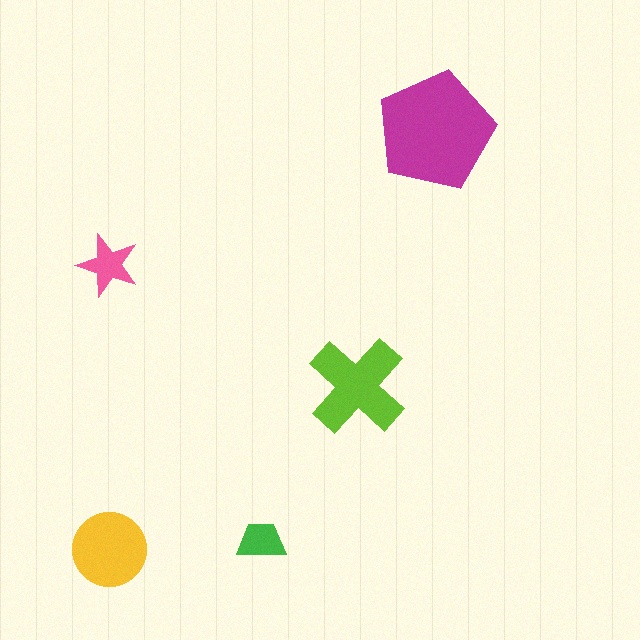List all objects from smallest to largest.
The green trapezoid, the pink star, the yellow circle, the lime cross, the magenta pentagon.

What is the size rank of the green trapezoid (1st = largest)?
5th.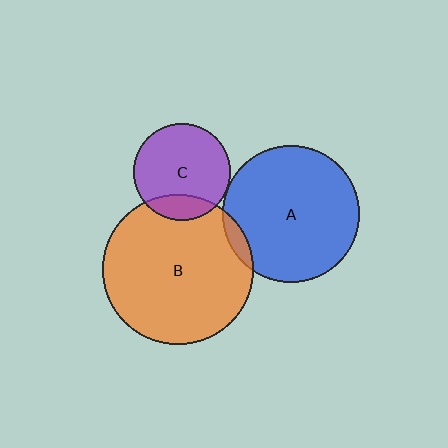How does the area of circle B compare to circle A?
Approximately 1.2 times.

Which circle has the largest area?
Circle B (orange).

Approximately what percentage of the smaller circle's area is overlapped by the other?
Approximately 5%.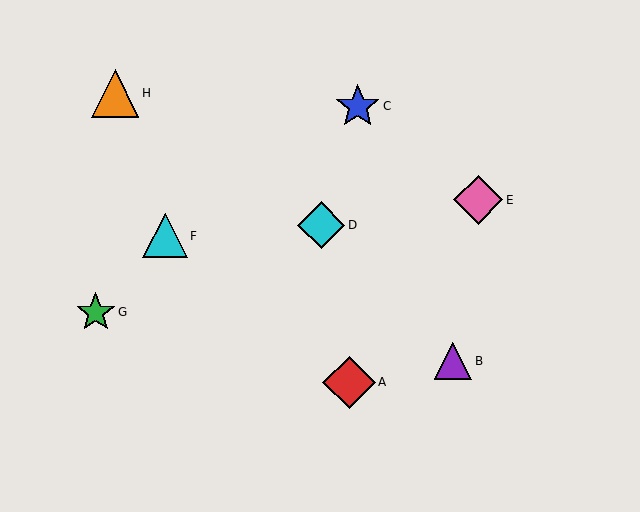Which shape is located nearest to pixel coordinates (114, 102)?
The orange triangle (labeled H) at (115, 93) is nearest to that location.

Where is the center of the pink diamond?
The center of the pink diamond is at (478, 200).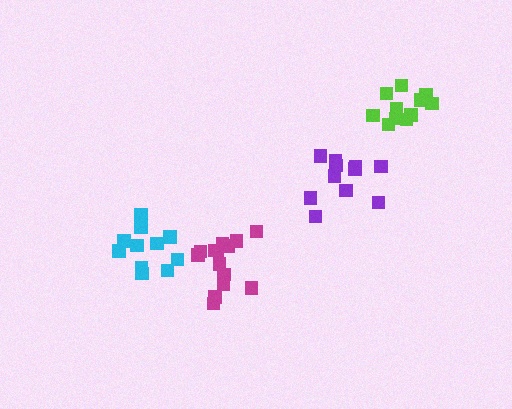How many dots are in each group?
Group 1: 12 dots, Group 2: 15 dots, Group 3: 11 dots, Group 4: 12 dots (50 total).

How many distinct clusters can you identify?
There are 4 distinct clusters.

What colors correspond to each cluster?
The clusters are colored: lime, magenta, purple, cyan.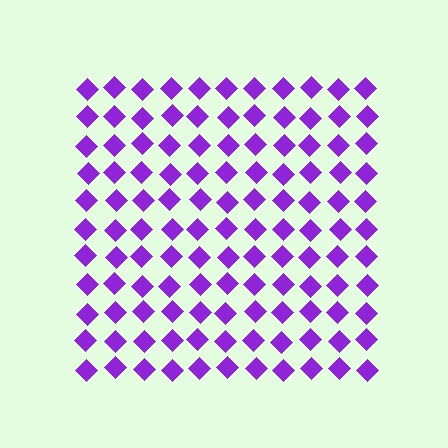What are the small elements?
The small elements are diamonds.